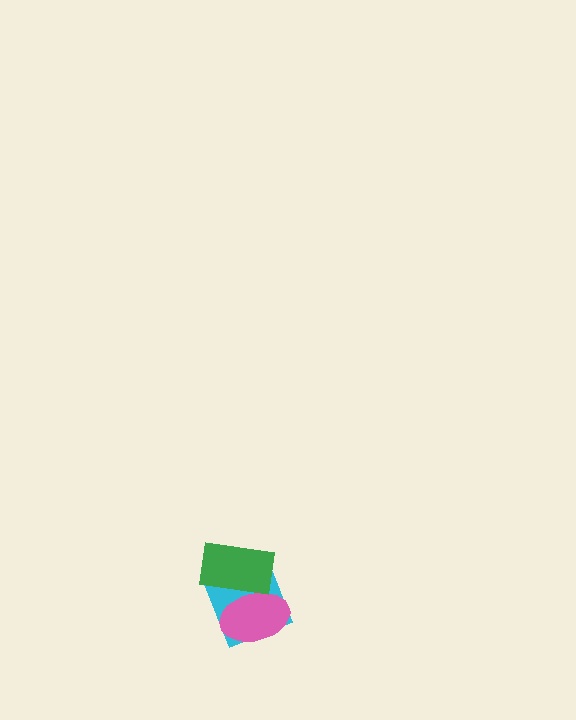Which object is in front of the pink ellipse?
The green rectangle is in front of the pink ellipse.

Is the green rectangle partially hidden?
No, no other shape covers it.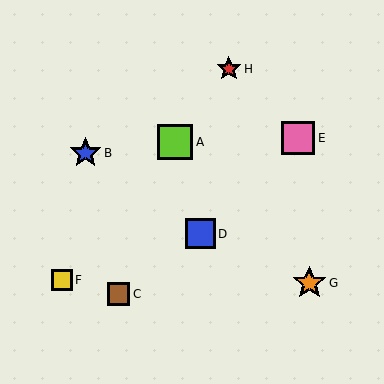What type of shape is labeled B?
Shape B is a blue star.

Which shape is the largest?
The lime square (labeled A) is the largest.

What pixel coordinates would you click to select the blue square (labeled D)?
Click at (201, 234) to select the blue square D.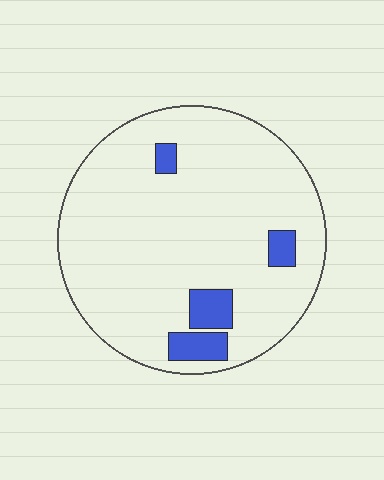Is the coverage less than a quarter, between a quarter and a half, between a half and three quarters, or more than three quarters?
Less than a quarter.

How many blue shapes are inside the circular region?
4.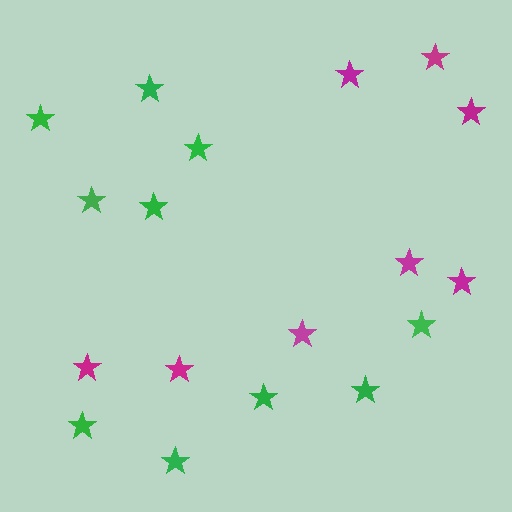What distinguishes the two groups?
There are 2 groups: one group of magenta stars (8) and one group of green stars (10).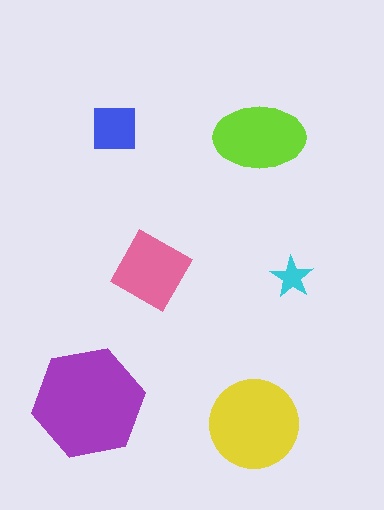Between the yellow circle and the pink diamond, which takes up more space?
The yellow circle.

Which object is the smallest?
The cyan star.